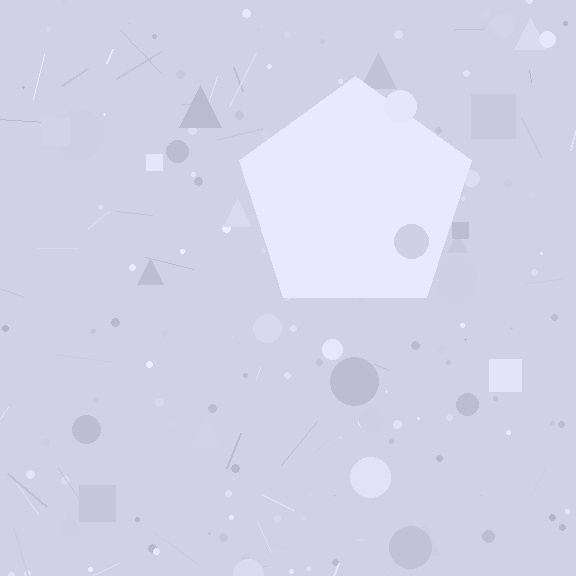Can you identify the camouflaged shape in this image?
The camouflaged shape is a pentagon.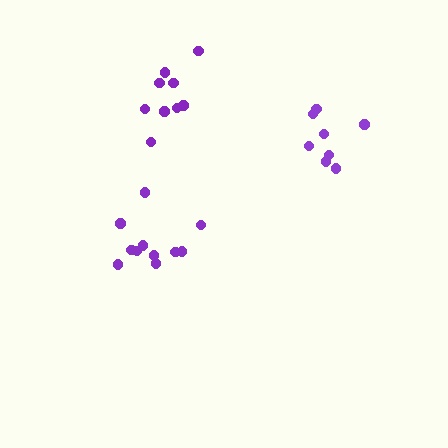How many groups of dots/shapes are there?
There are 3 groups.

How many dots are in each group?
Group 1: 9 dots, Group 2: 8 dots, Group 3: 11 dots (28 total).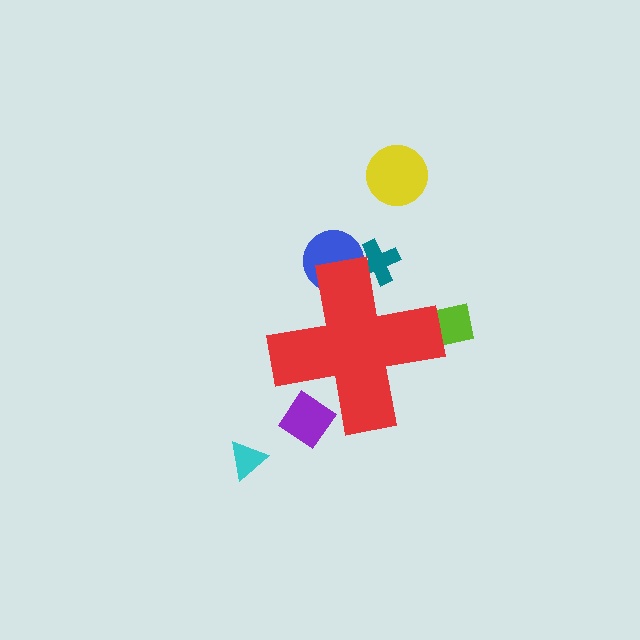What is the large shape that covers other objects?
A red cross.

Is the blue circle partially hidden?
Yes, the blue circle is partially hidden behind the red cross.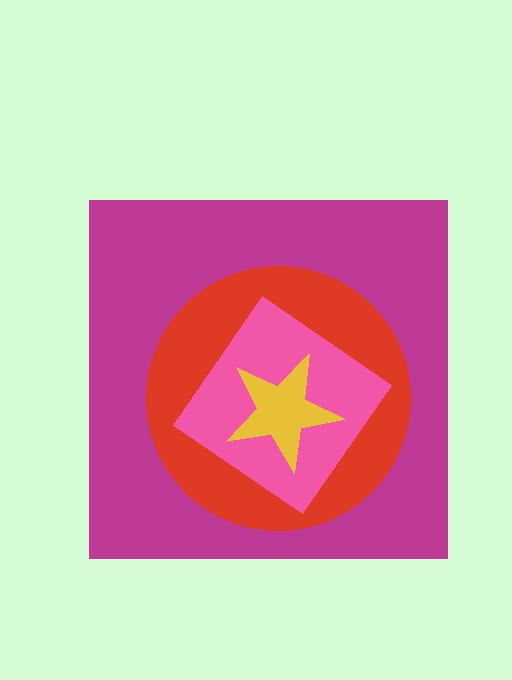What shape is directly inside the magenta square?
The red circle.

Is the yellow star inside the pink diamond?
Yes.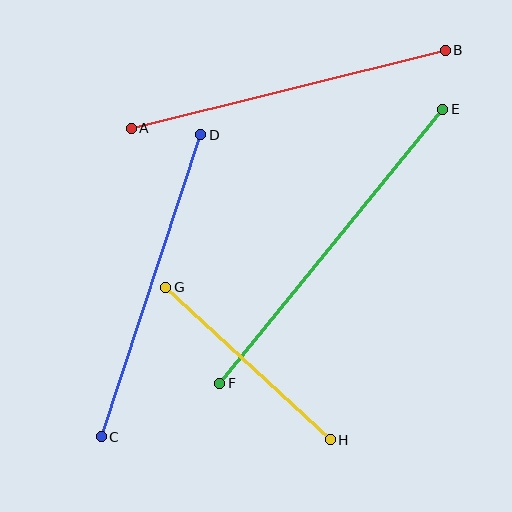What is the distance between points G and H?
The distance is approximately 224 pixels.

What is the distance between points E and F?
The distance is approximately 353 pixels.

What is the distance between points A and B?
The distance is approximately 323 pixels.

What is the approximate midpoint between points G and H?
The midpoint is at approximately (248, 364) pixels.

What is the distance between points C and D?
The distance is approximately 318 pixels.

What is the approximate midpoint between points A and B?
The midpoint is at approximately (288, 89) pixels.